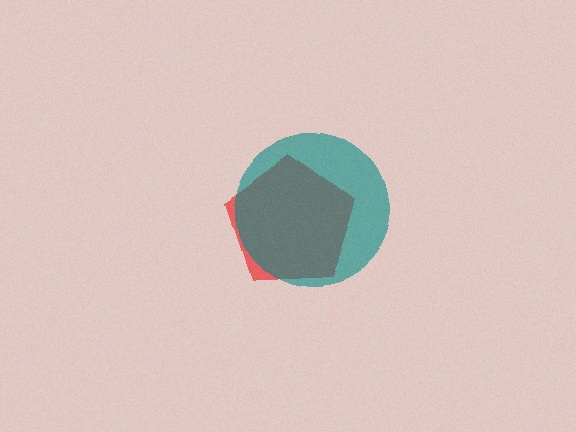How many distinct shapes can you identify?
There are 2 distinct shapes: a red pentagon, a teal circle.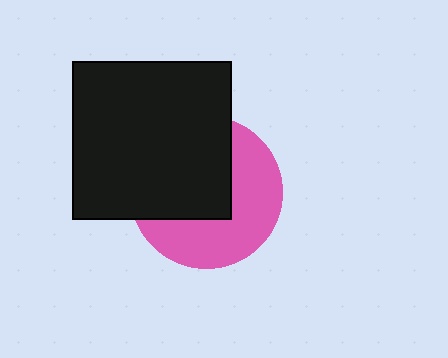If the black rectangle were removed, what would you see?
You would see the complete pink circle.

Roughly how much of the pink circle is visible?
About half of it is visible (roughly 50%).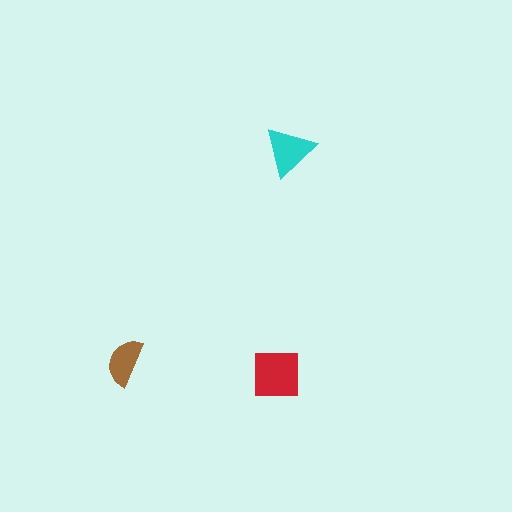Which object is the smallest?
The brown semicircle.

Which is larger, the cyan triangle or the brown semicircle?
The cyan triangle.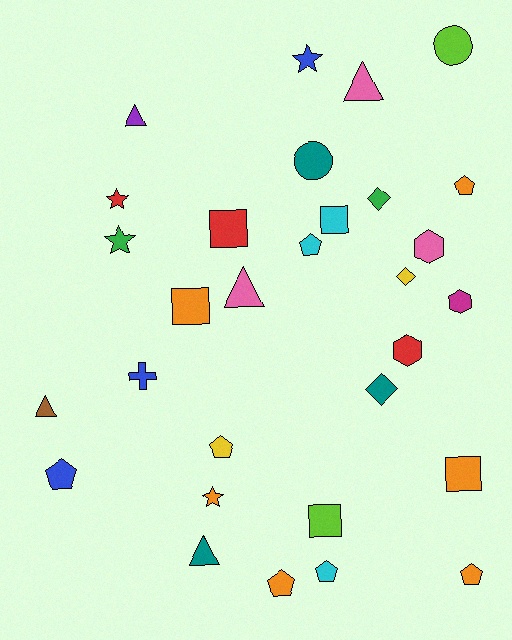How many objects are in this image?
There are 30 objects.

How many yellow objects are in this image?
There are 2 yellow objects.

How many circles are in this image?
There are 2 circles.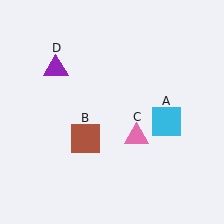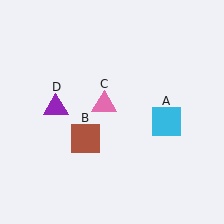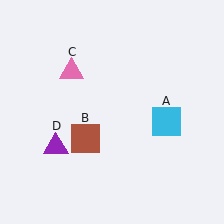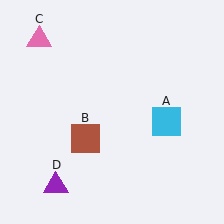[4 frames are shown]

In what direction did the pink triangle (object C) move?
The pink triangle (object C) moved up and to the left.